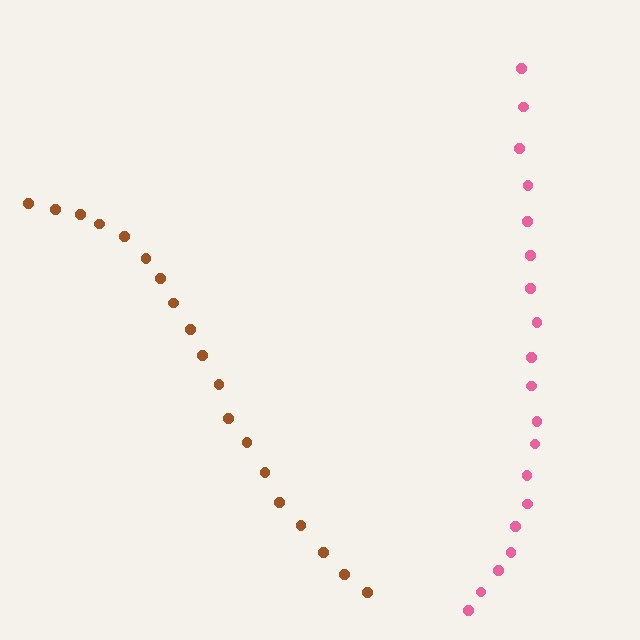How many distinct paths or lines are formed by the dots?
There are 2 distinct paths.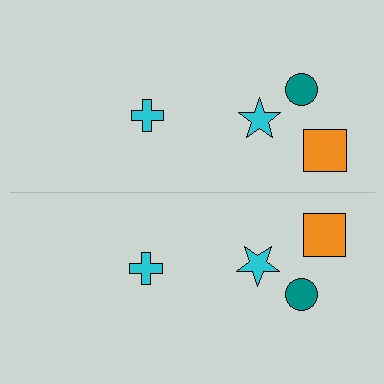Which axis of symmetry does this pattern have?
The pattern has a horizontal axis of symmetry running through the center of the image.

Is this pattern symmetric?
Yes, this pattern has bilateral (reflection) symmetry.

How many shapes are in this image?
There are 8 shapes in this image.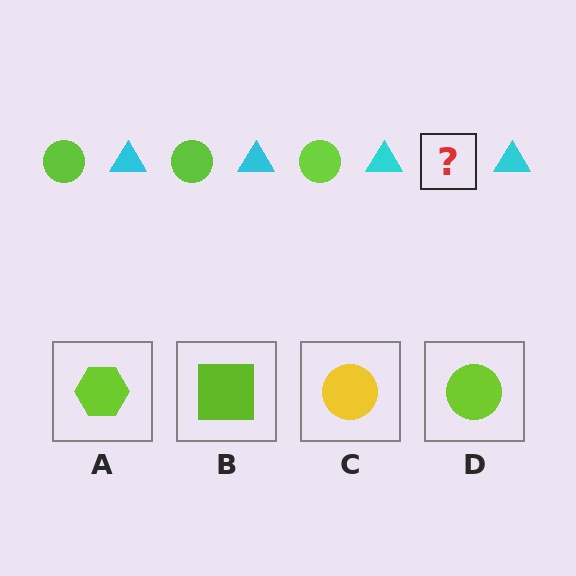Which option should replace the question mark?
Option D.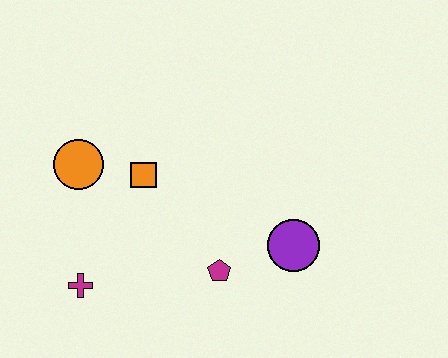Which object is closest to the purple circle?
The magenta pentagon is closest to the purple circle.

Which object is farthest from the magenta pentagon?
The orange circle is farthest from the magenta pentagon.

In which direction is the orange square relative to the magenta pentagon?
The orange square is above the magenta pentagon.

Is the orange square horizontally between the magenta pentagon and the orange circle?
Yes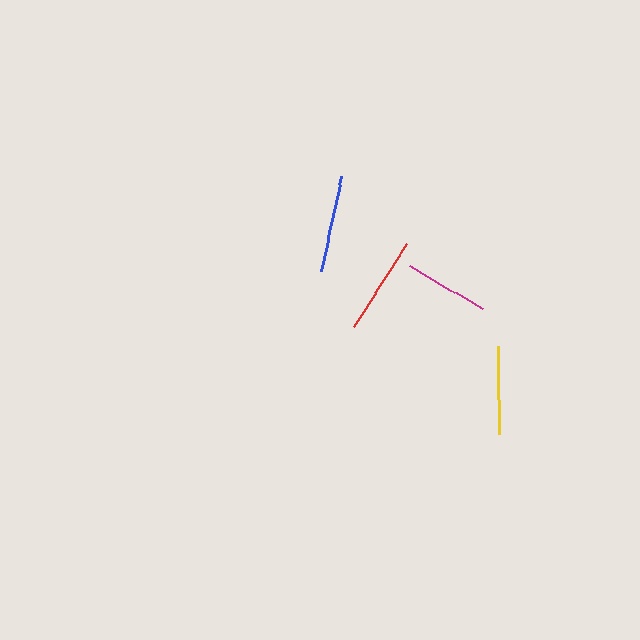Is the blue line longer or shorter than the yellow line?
The blue line is longer than the yellow line.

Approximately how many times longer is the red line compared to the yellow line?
The red line is approximately 1.1 times the length of the yellow line.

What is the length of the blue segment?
The blue segment is approximately 98 pixels long.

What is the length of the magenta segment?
The magenta segment is approximately 84 pixels long.